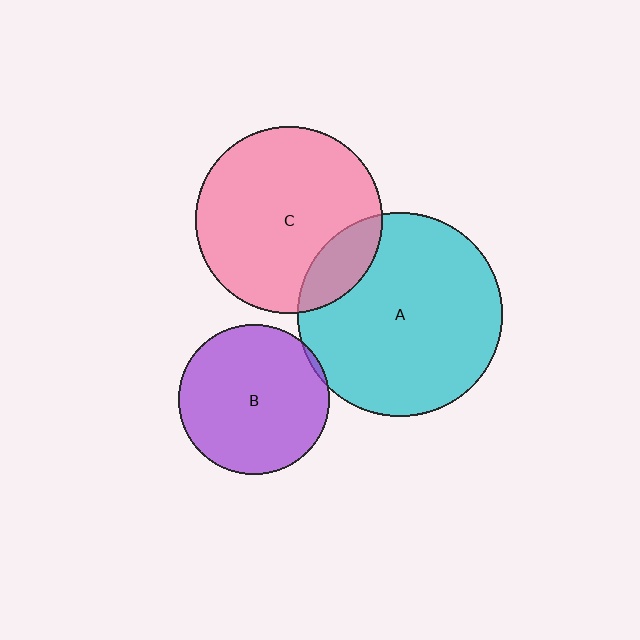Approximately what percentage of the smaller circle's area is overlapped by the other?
Approximately 15%.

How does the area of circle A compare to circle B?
Approximately 1.9 times.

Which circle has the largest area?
Circle A (cyan).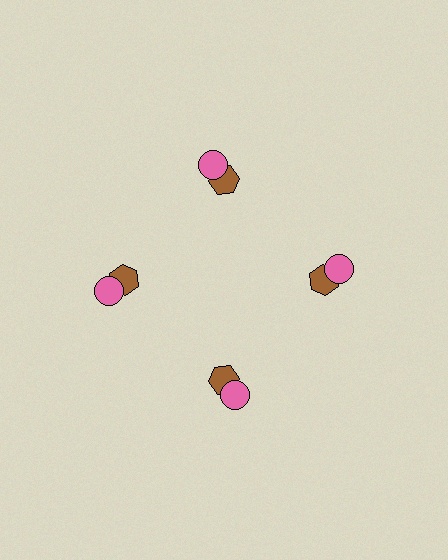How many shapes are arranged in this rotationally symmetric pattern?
There are 8 shapes, arranged in 4 groups of 2.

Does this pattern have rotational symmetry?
Yes, this pattern has 4-fold rotational symmetry. It looks the same after rotating 90 degrees around the center.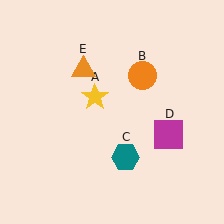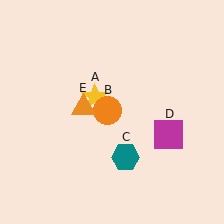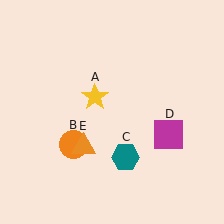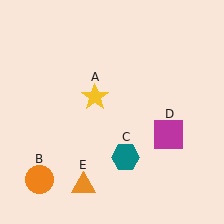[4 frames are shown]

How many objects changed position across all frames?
2 objects changed position: orange circle (object B), orange triangle (object E).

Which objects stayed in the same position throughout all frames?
Yellow star (object A) and teal hexagon (object C) and magenta square (object D) remained stationary.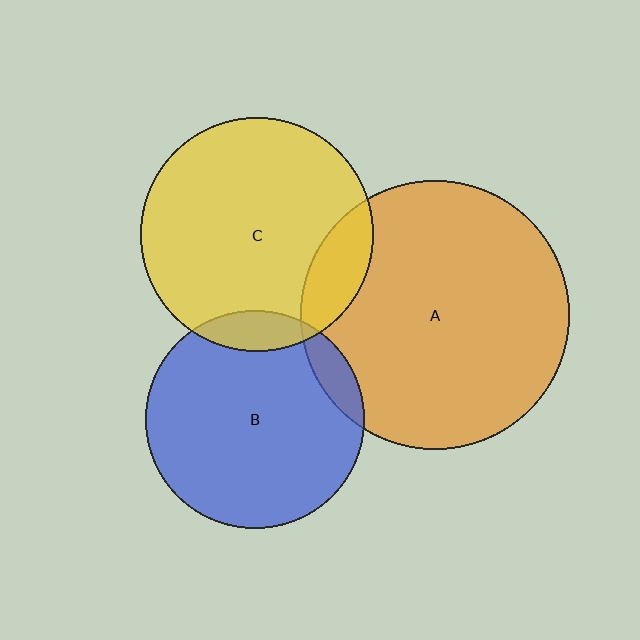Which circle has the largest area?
Circle A (orange).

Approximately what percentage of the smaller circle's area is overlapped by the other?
Approximately 10%.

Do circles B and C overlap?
Yes.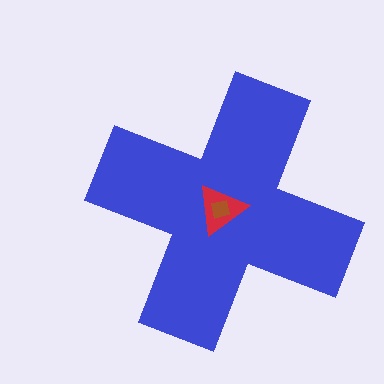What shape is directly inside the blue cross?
The red triangle.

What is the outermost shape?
The blue cross.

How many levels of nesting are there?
3.